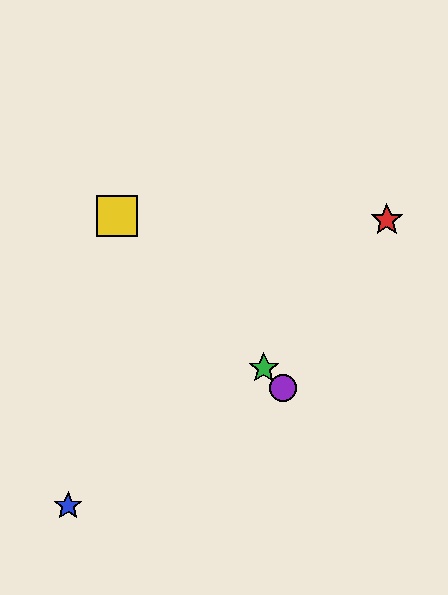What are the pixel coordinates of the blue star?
The blue star is at (68, 506).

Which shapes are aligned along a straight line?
The green star, the yellow square, the purple circle are aligned along a straight line.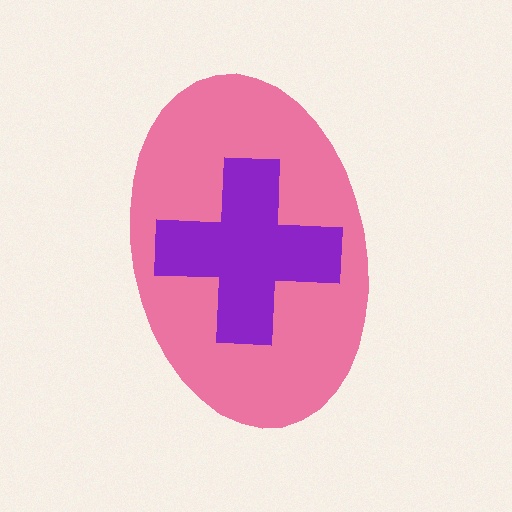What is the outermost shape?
The pink ellipse.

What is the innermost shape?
The purple cross.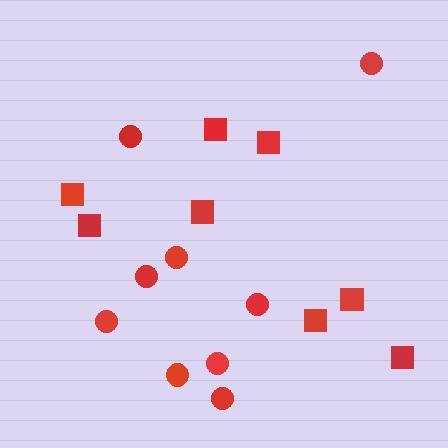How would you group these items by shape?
There are 2 groups: one group of squares (8) and one group of circles (9).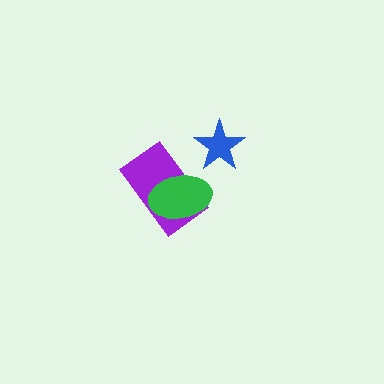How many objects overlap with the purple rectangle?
1 object overlaps with the purple rectangle.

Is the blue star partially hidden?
No, no other shape covers it.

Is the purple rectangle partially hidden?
Yes, it is partially covered by another shape.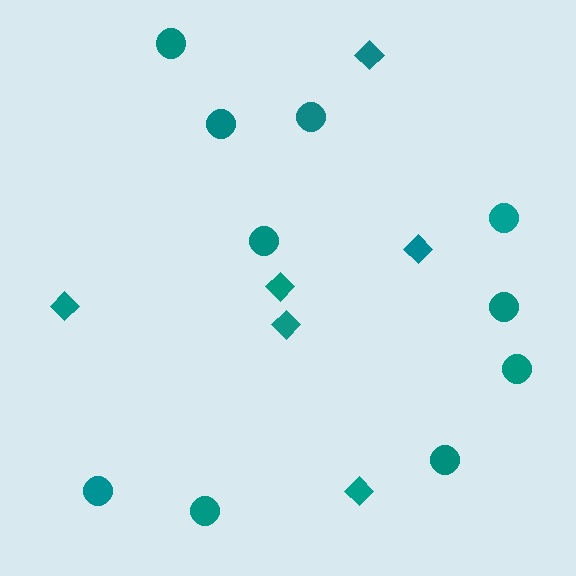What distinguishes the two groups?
There are 2 groups: one group of circles (10) and one group of diamonds (6).